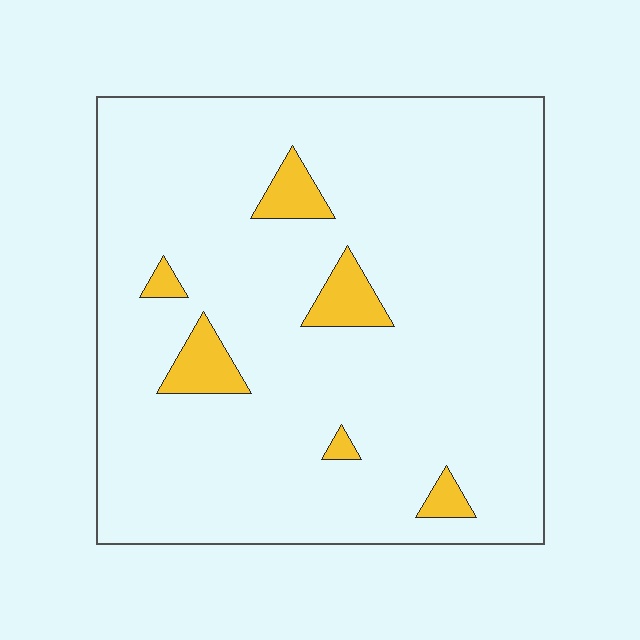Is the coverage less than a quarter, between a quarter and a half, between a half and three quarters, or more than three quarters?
Less than a quarter.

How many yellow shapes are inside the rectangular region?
6.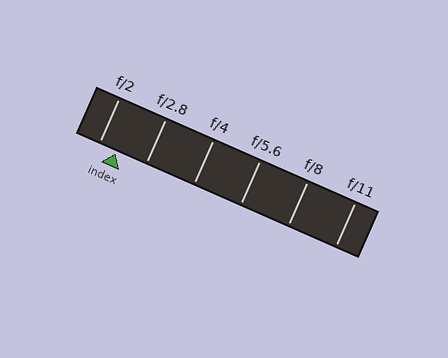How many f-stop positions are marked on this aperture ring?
There are 6 f-stop positions marked.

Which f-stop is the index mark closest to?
The index mark is closest to f/2.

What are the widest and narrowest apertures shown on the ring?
The widest aperture shown is f/2 and the narrowest is f/11.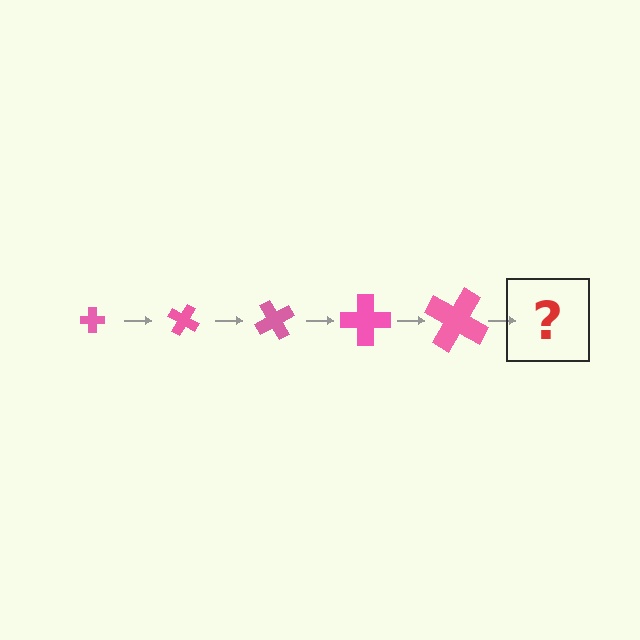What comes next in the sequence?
The next element should be a cross, larger than the previous one and rotated 150 degrees from the start.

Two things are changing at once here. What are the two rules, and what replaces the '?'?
The two rules are that the cross grows larger each step and it rotates 30 degrees each step. The '?' should be a cross, larger than the previous one and rotated 150 degrees from the start.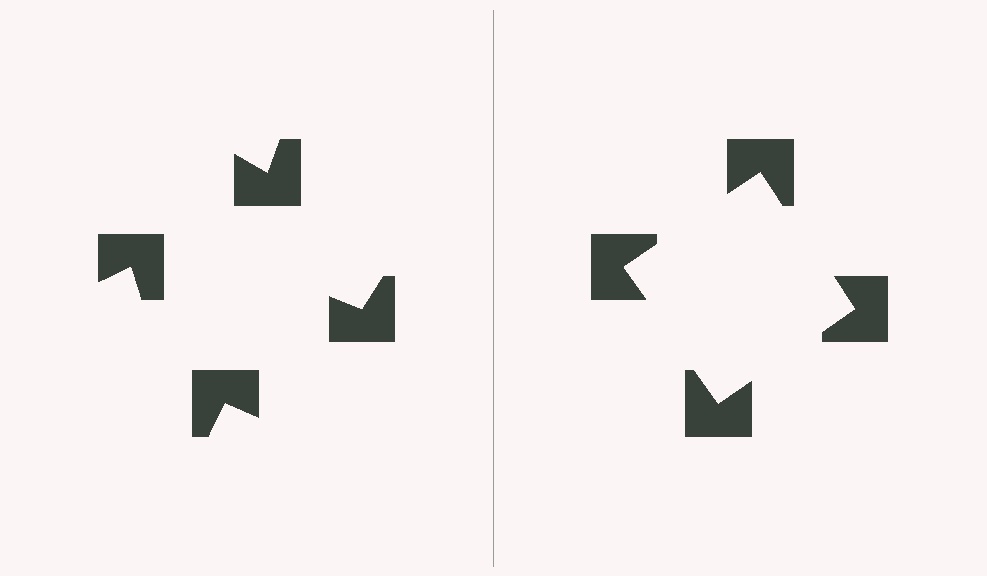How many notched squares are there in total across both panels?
8 — 4 on each side.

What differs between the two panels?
The notched squares are positioned identically on both sides; only the wedge orientations differ. On the right they align to a square; on the left they are misaligned.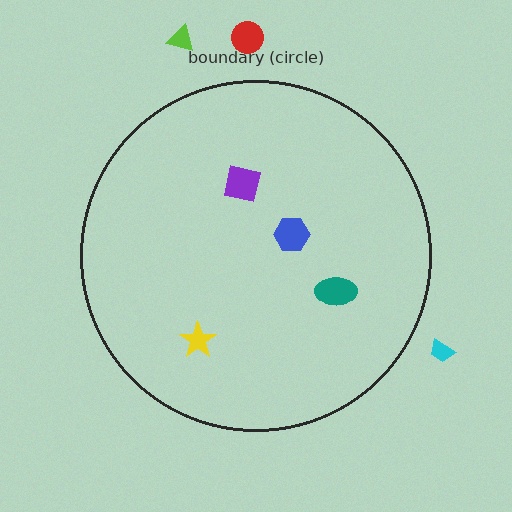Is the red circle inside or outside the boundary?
Outside.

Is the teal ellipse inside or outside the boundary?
Inside.